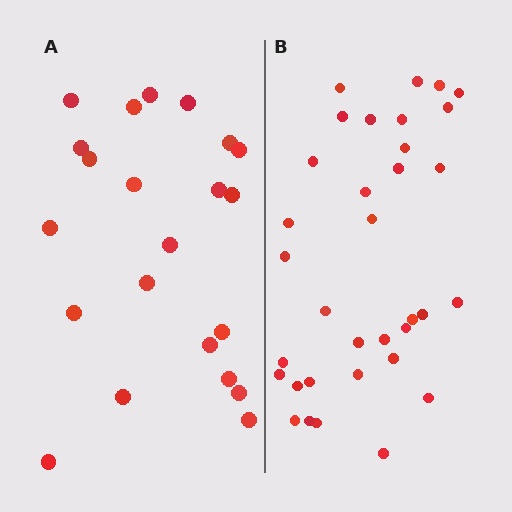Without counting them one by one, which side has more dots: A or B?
Region B (the right region) has more dots.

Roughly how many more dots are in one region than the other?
Region B has roughly 12 or so more dots than region A.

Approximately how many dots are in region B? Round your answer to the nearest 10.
About 30 dots. (The exact count is 34, which rounds to 30.)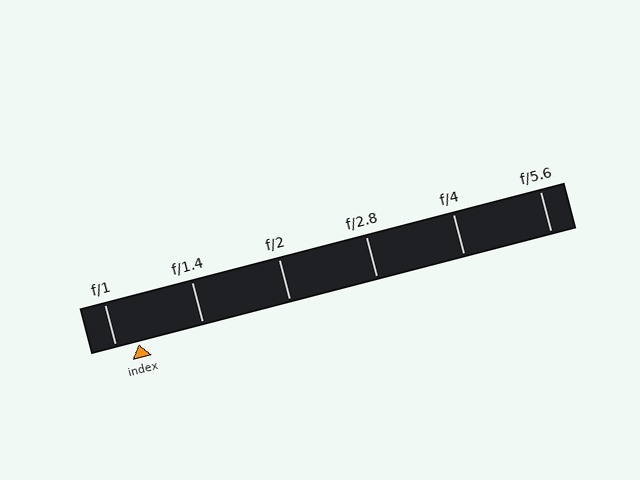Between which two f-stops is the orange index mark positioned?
The index mark is between f/1 and f/1.4.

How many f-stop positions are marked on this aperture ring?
There are 6 f-stop positions marked.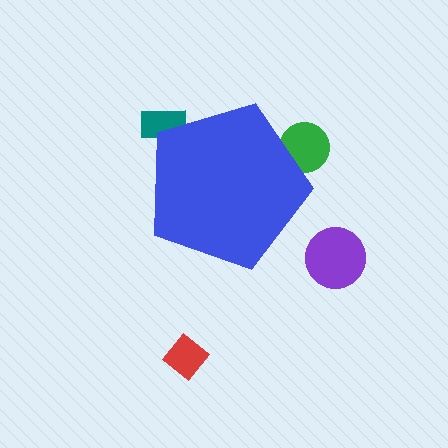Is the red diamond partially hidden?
No, the red diamond is fully visible.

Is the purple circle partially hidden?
No, the purple circle is fully visible.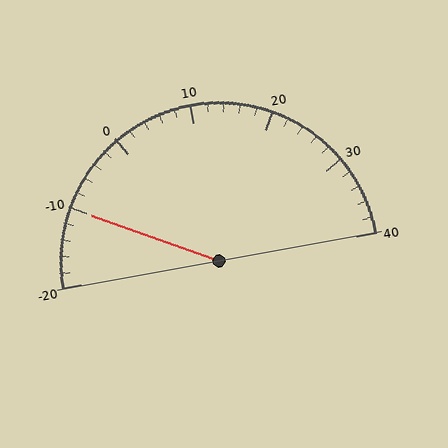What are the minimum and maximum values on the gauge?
The gauge ranges from -20 to 40.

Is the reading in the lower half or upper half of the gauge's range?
The reading is in the lower half of the range (-20 to 40).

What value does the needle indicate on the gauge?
The needle indicates approximately -10.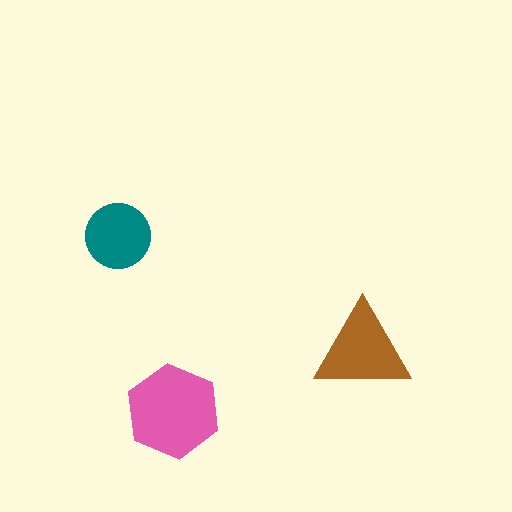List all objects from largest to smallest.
The pink hexagon, the brown triangle, the teal circle.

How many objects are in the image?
There are 3 objects in the image.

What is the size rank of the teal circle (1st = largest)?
3rd.